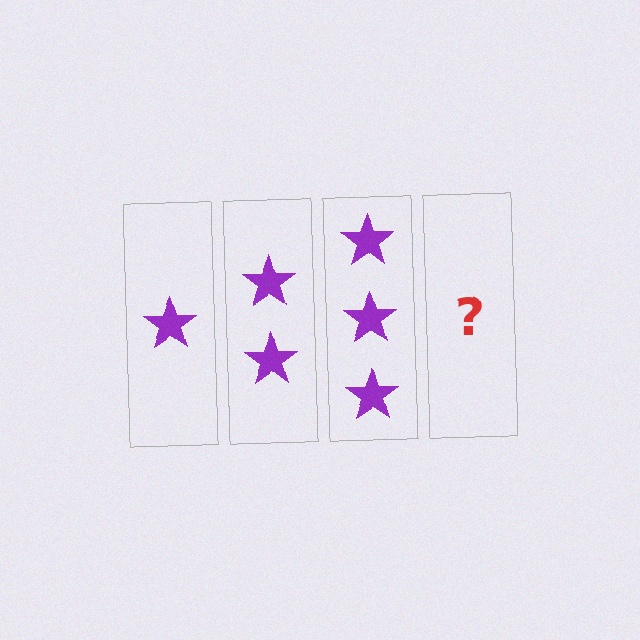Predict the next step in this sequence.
The next step is 4 stars.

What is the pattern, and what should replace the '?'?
The pattern is that each step adds one more star. The '?' should be 4 stars.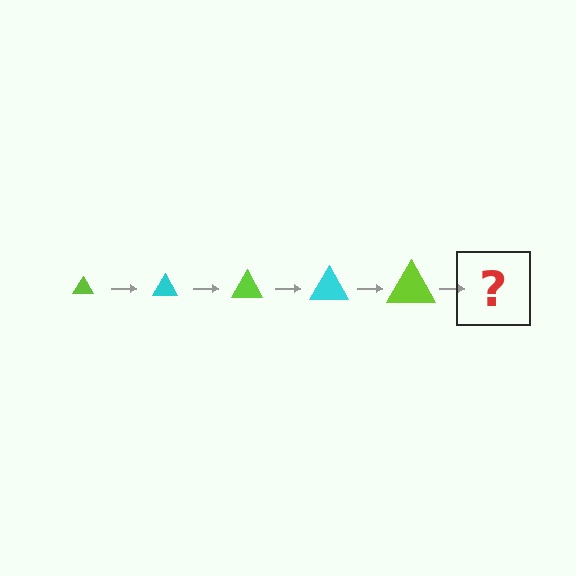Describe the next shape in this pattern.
It should be a cyan triangle, larger than the previous one.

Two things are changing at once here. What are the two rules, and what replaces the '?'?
The two rules are that the triangle grows larger each step and the color cycles through lime and cyan. The '?' should be a cyan triangle, larger than the previous one.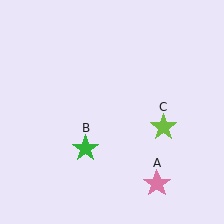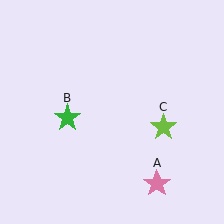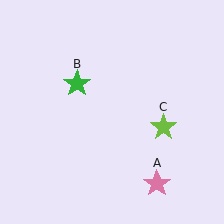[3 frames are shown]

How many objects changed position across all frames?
1 object changed position: green star (object B).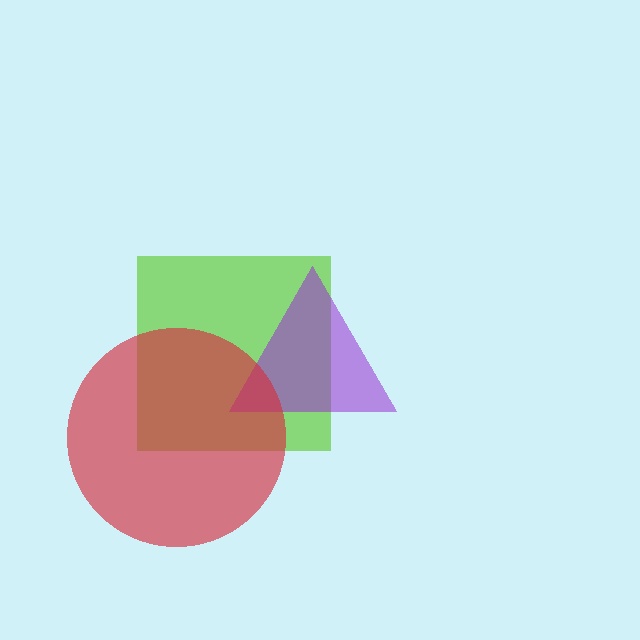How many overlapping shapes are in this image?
There are 3 overlapping shapes in the image.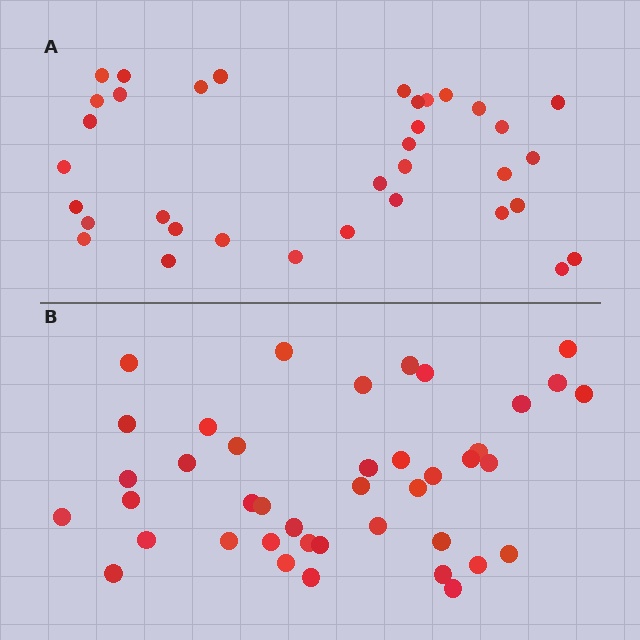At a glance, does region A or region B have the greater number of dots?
Region B (the bottom region) has more dots.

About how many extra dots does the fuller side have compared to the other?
Region B has about 6 more dots than region A.